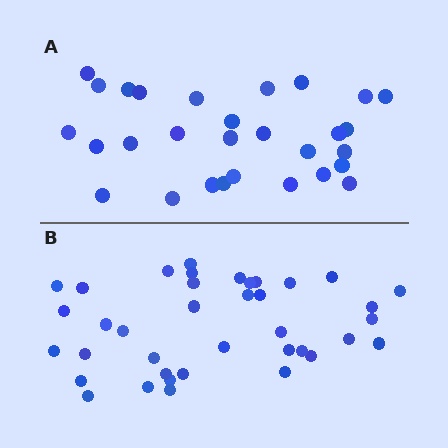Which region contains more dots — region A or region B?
Region B (the bottom region) has more dots.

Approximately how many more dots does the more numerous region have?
Region B has roughly 8 or so more dots than region A.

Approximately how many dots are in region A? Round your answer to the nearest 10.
About 30 dots. (The exact count is 29, which rounds to 30.)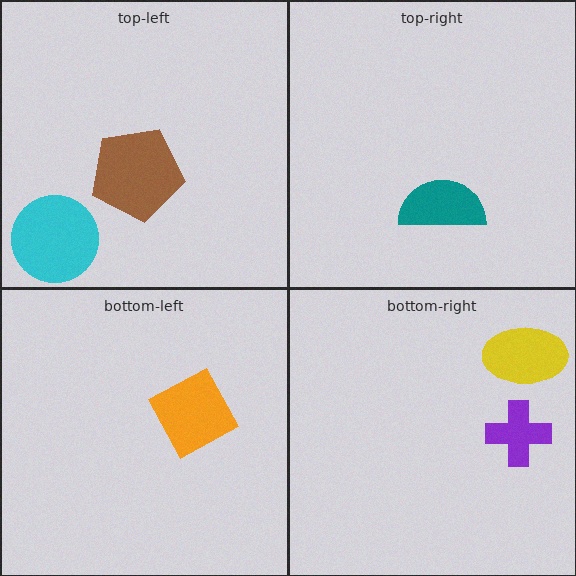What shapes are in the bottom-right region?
The yellow ellipse, the purple cross.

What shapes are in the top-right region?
The teal semicircle.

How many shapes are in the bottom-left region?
1.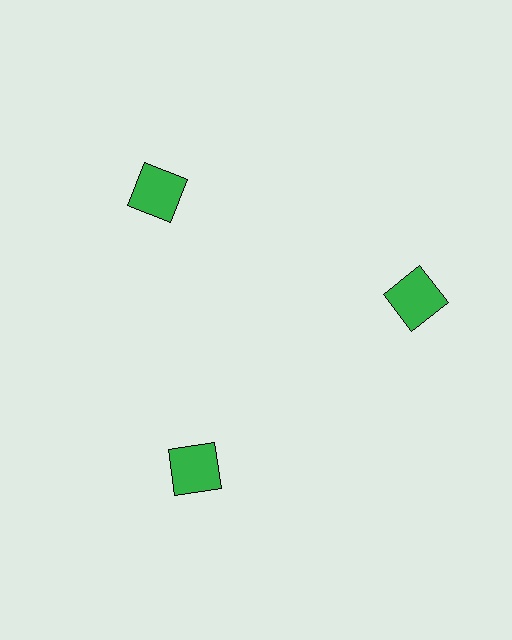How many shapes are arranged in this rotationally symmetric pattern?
There are 3 shapes, arranged in 3 groups of 1.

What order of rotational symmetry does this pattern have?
This pattern has 3-fold rotational symmetry.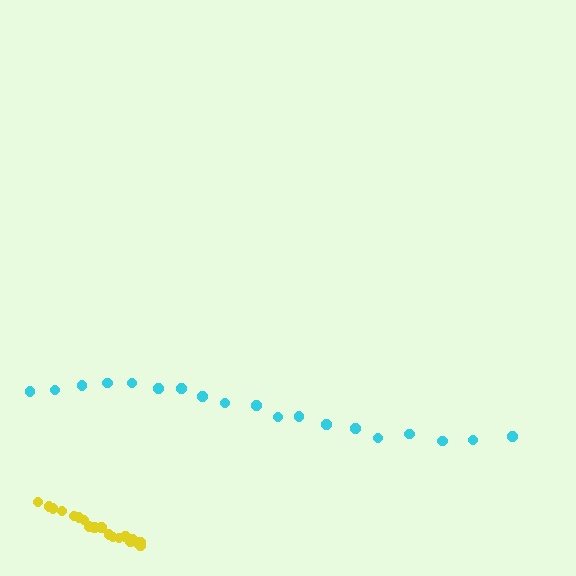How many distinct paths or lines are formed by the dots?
There are 2 distinct paths.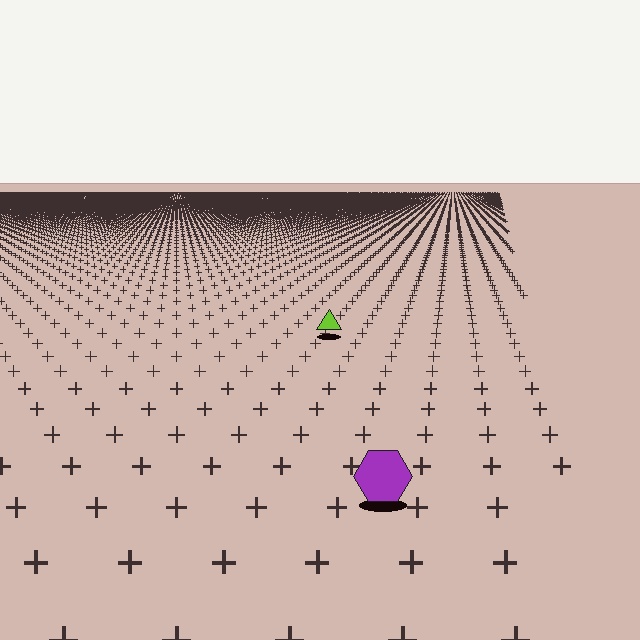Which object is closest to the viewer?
The purple hexagon is closest. The texture marks near it are larger and more spread out.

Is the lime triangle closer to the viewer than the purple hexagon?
No. The purple hexagon is closer — you can tell from the texture gradient: the ground texture is coarser near it.